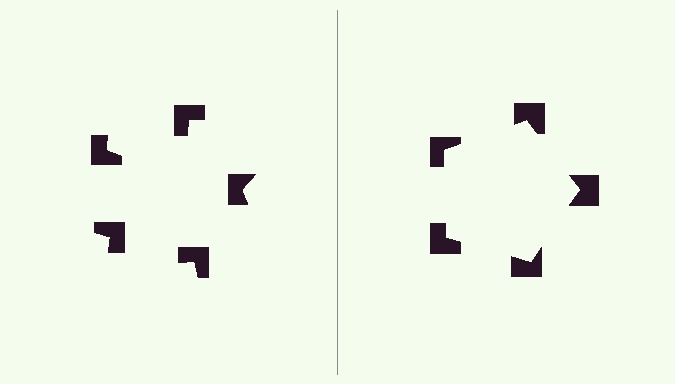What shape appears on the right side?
An illusory pentagon.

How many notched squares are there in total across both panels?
10 — 5 on each side.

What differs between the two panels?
The notched squares are positioned identically on both sides; only the wedge orientations differ. On the right they align to a pentagon; on the left they are misaligned.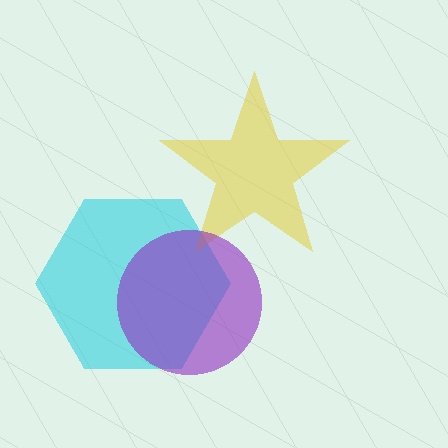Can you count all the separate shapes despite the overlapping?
Yes, there are 3 separate shapes.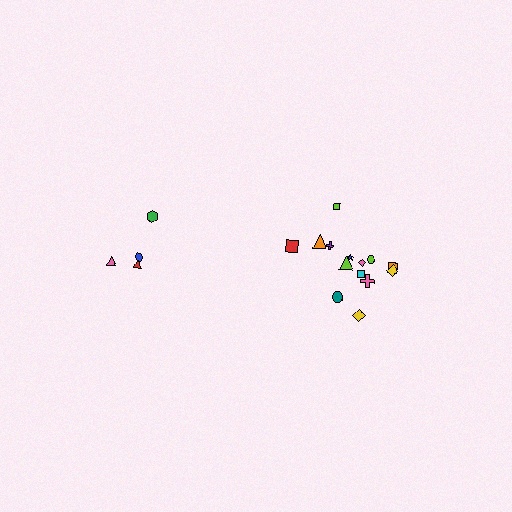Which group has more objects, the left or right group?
The right group.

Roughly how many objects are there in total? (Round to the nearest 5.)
Roughly 20 objects in total.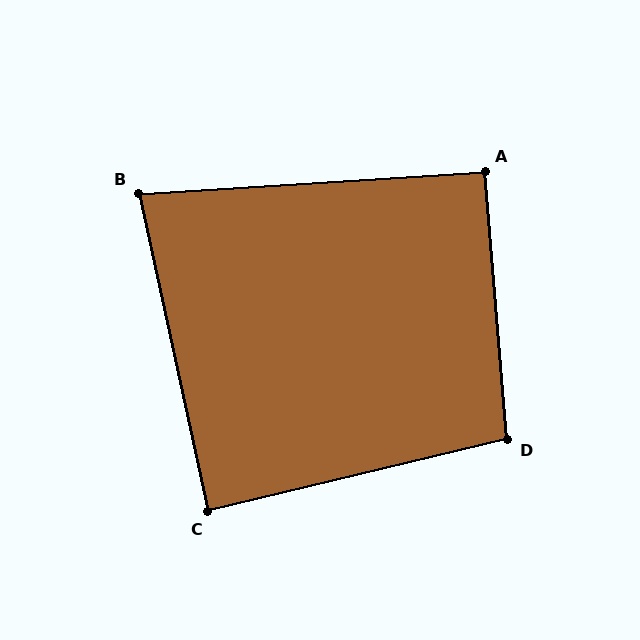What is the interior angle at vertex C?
Approximately 89 degrees (approximately right).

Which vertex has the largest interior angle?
D, at approximately 99 degrees.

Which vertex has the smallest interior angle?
B, at approximately 81 degrees.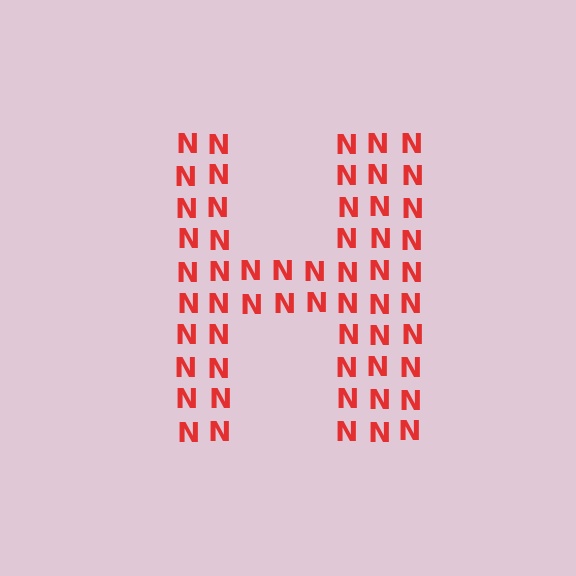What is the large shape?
The large shape is the letter H.